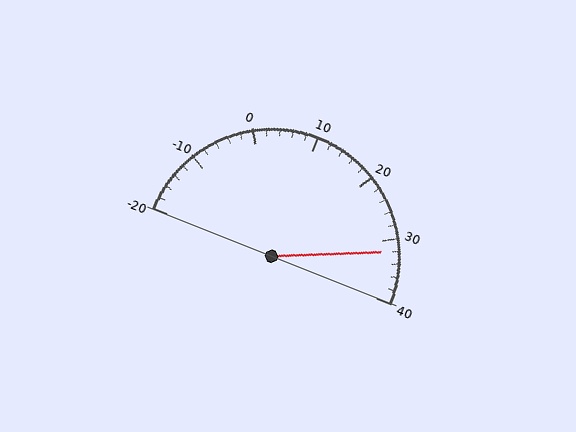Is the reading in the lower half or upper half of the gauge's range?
The reading is in the upper half of the range (-20 to 40).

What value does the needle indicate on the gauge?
The needle indicates approximately 32.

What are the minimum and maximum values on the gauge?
The gauge ranges from -20 to 40.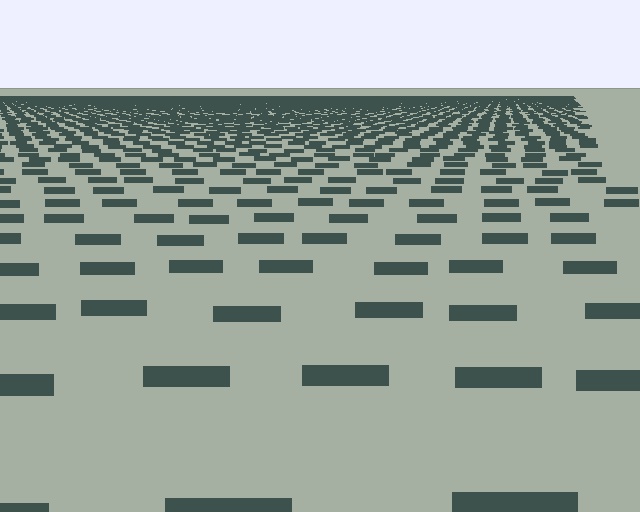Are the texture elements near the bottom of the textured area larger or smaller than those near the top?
Larger. Near the bottom, elements are closer to the viewer and appear at a bigger on-screen size.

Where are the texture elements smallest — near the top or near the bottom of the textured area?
Near the top.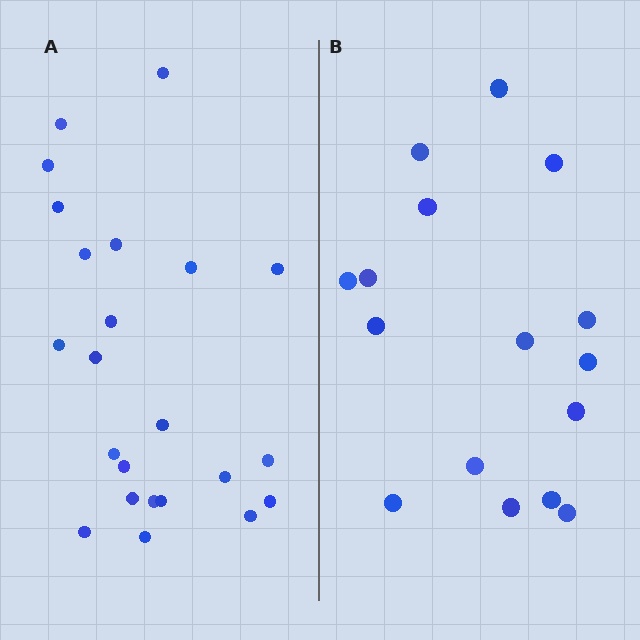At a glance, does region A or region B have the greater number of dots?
Region A (the left region) has more dots.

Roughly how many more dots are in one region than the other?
Region A has roughly 8 or so more dots than region B.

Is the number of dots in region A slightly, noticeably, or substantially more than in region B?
Region A has noticeably more, but not dramatically so. The ratio is roughly 1.4 to 1.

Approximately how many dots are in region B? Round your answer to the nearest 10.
About 20 dots. (The exact count is 16, which rounds to 20.)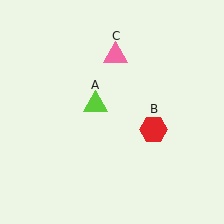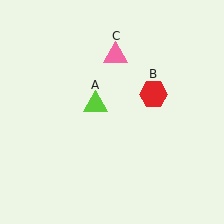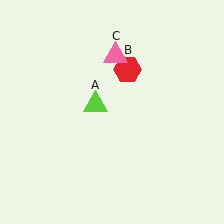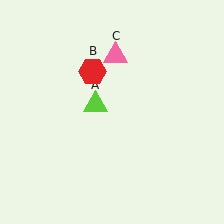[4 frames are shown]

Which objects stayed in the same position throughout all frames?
Lime triangle (object A) and pink triangle (object C) remained stationary.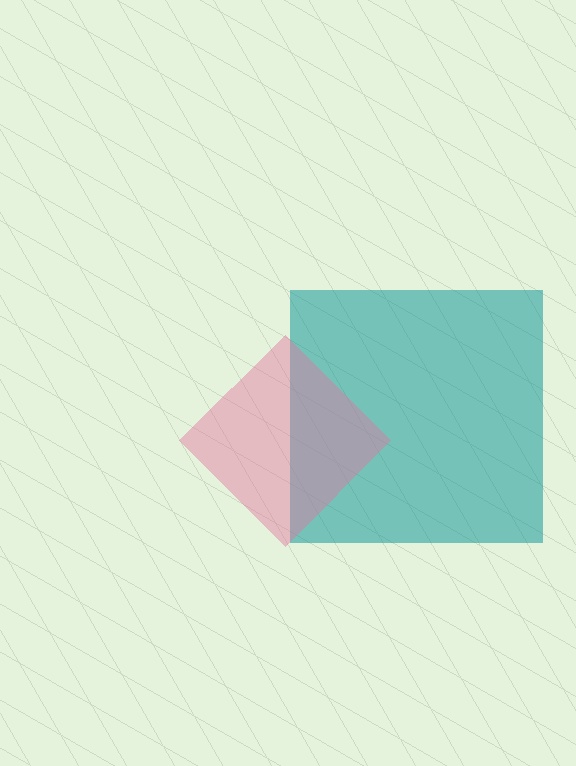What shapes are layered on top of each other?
The layered shapes are: a teal square, a pink diamond.